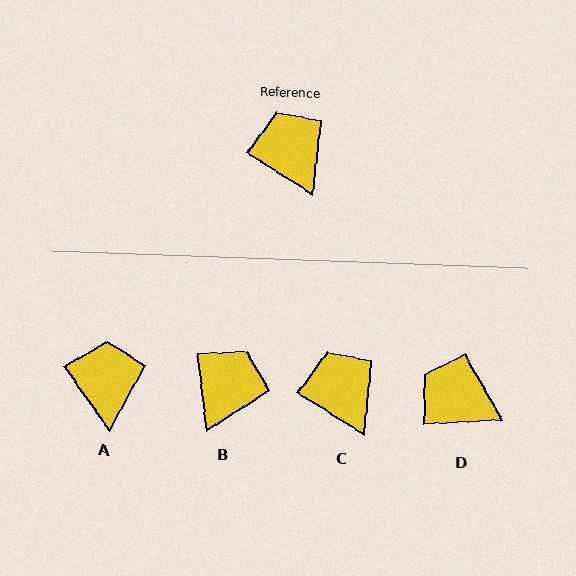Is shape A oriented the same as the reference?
No, it is off by about 23 degrees.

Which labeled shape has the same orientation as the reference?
C.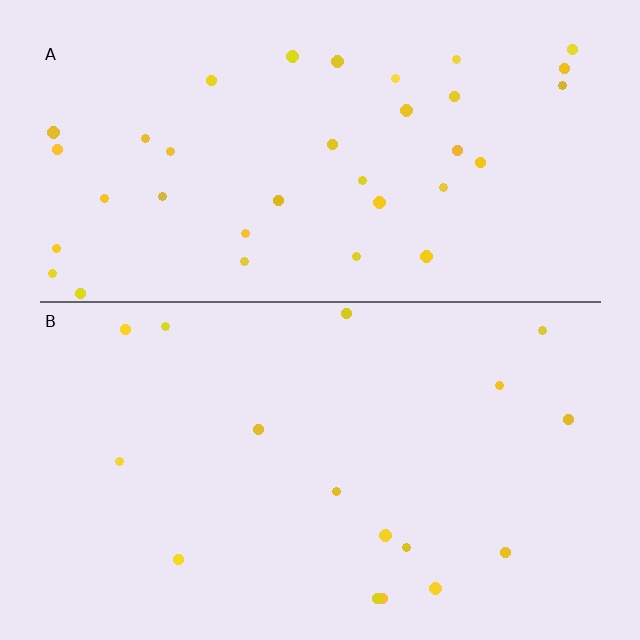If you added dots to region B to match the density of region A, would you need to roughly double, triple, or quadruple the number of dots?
Approximately double.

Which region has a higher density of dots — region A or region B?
A (the top).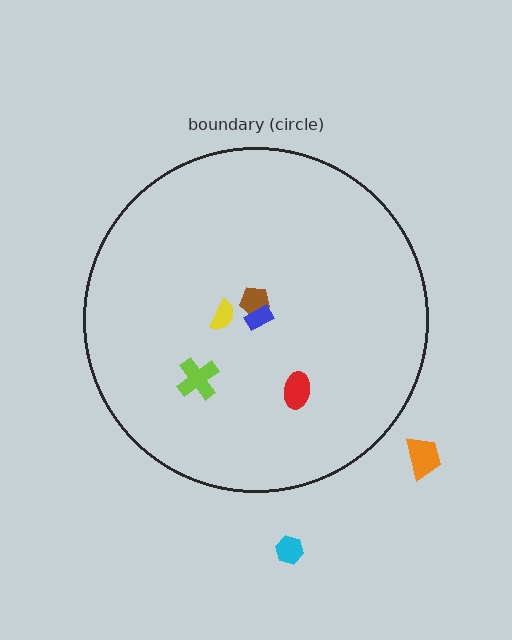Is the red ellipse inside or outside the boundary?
Inside.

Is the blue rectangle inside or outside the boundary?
Inside.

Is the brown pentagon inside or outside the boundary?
Inside.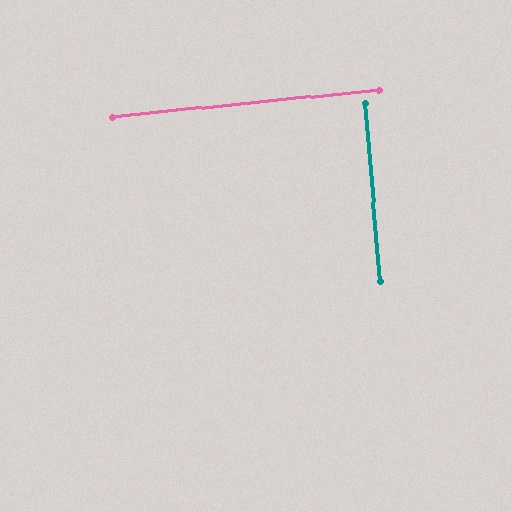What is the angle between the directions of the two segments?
Approximately 89 degrees.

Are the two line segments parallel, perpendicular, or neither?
Perpendicular — they meet at approximately 89°.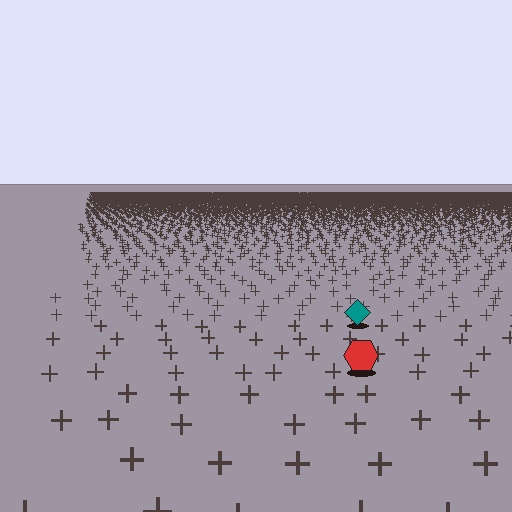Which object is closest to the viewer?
The red hexagon is closest. The texture marks near it are larger and more spread out.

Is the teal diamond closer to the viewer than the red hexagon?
No. The red hexagon is closer — you can tell from the texture gradient: the ground texture is coarser near it.